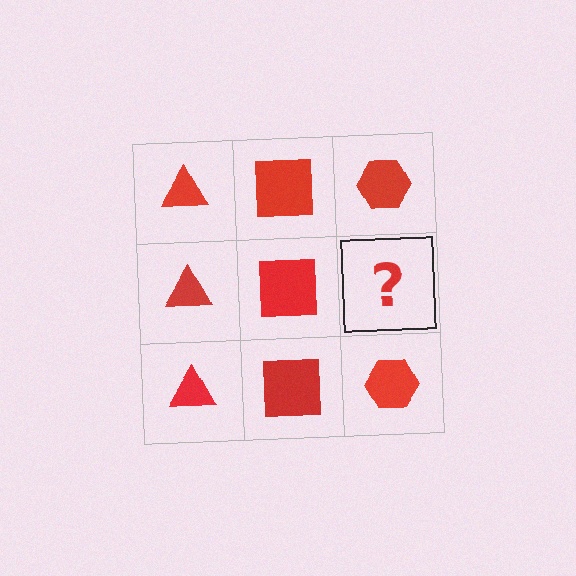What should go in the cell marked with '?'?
The missing cell should contain a red hexagon.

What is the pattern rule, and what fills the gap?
The rule is that each column has a consistent shape. The gap should be filled with a red hexagon.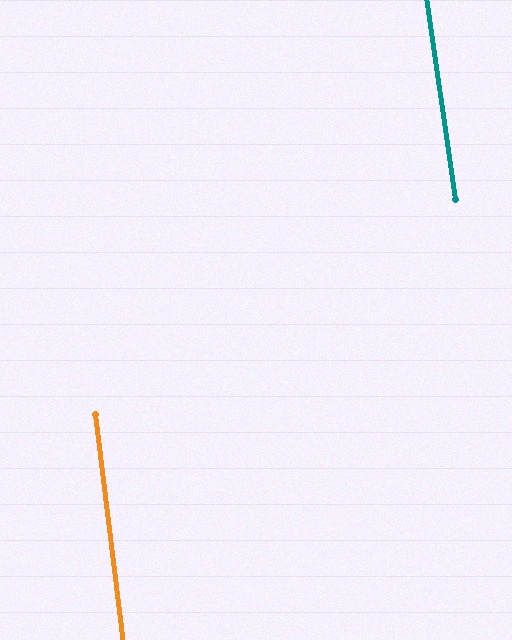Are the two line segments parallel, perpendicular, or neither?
Parallel — their directions differ by only 1.0°.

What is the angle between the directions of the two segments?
Approximately 1 degree.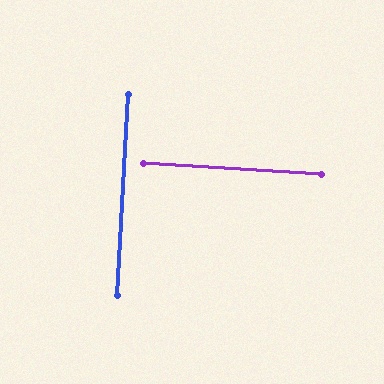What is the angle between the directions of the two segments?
Approximately 90 degrees.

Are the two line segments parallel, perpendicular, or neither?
Perpendicular — they meet at approximately 90°.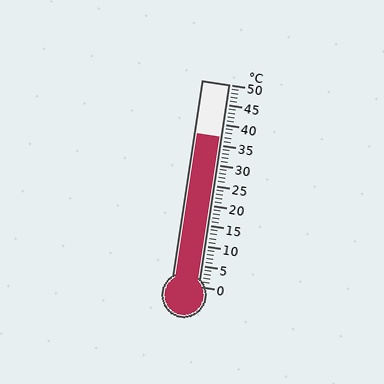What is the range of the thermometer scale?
The thermometer scale ranges from 0°C to 50°C.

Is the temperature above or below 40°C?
The temperature is below 40°C.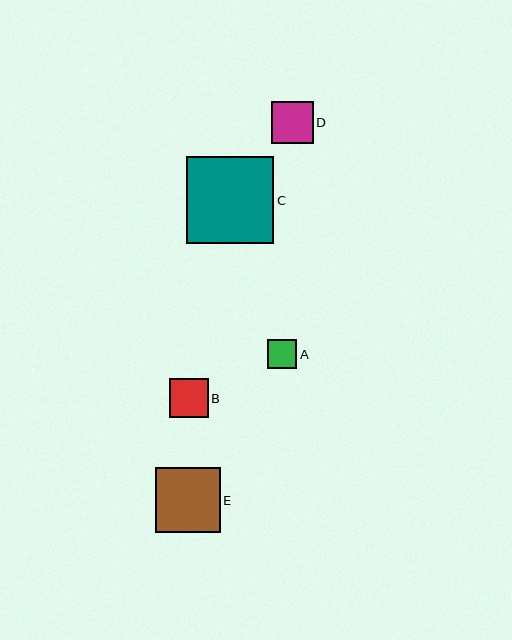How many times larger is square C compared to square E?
Square C is approximately 1.3 times the size of square E.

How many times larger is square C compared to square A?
Square C is approximately 3.0 times the size of square A.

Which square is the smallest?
Square A is the smallest with a size of approximately 29 pixels.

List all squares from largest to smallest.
From largest to smallest: C, E, D, B, A.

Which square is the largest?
Square C is the largest with a size of approximately 87 pixels.